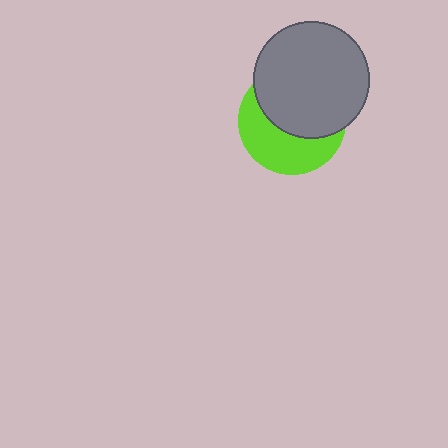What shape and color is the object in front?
The object in front is a gray circle.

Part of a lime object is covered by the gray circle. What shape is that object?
It is a circle.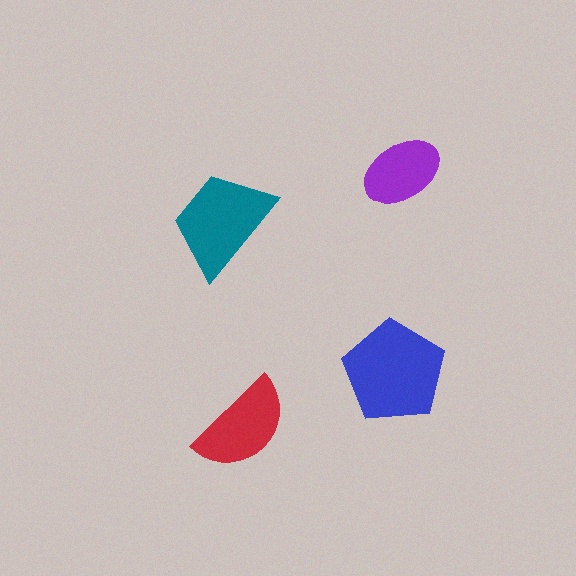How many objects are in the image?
There are 4 objects in the image.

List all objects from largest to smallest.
The blue pentagon, the teal trapezoid, the red semicircle, the purple ellipse.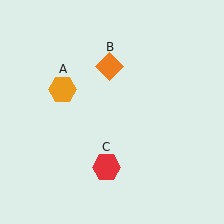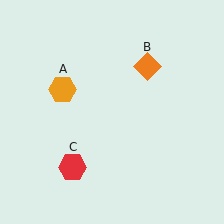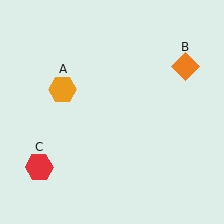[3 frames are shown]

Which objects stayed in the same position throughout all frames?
Orange hexagon (object A) remained stationary.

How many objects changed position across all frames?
2 objects changed position: orange diamond (object B), red hexagon (object C).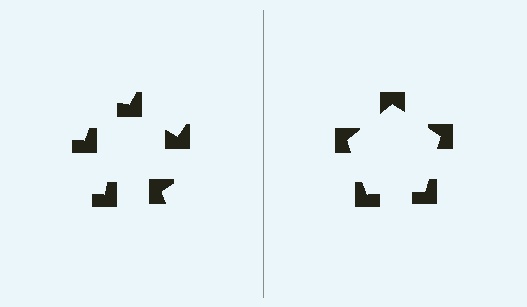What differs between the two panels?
The notched squares are positioned identically on both sides; only the wedge orientations differ. On the right they align to a pentagon; on the left they are misaligned.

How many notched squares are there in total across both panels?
10 — 5 on each side.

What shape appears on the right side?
An illusory pentagon.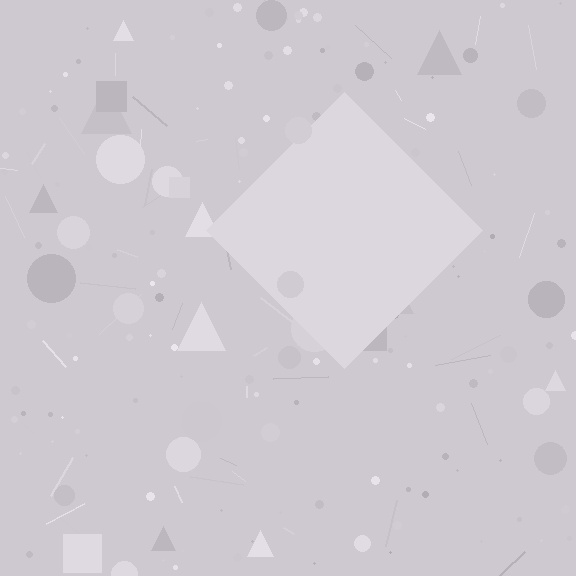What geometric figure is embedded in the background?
A diamond is embedded in the background.